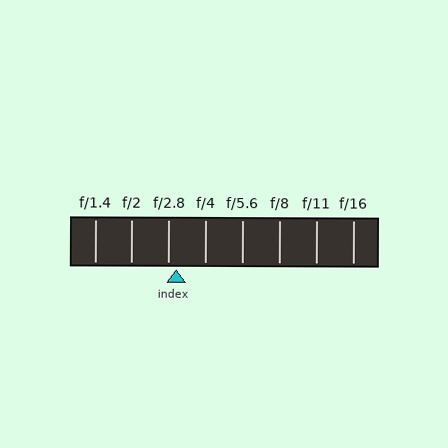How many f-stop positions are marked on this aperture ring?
There are 8 f-stop positions marked.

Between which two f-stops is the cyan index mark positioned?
The index mark is between f/2.8 and f/4.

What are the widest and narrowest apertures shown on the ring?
The widest aperture shown is f/1.4 and the narrowest is f/16.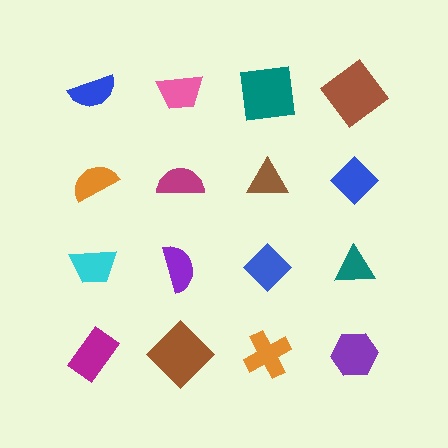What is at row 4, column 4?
A purple hexagon.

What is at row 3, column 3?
A blue diamond.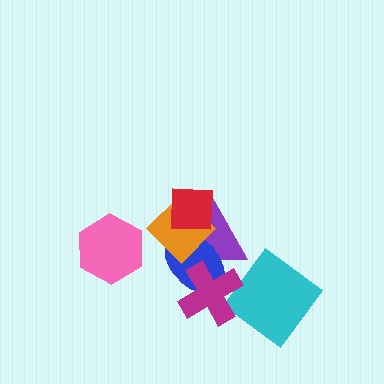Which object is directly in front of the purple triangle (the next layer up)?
The blue ellipse is directly in front of the purple triangle.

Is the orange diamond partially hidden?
Yes, it is partially covered by another shape.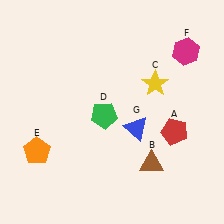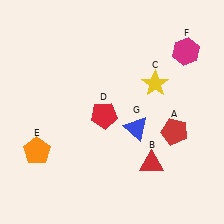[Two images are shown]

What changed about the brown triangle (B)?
In Image 1, B is brown. In Image 2, it changed to red.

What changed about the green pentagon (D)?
In Image 1, D is green. In Image 2, it changed to red.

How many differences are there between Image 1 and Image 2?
There are 2 differences between the two images.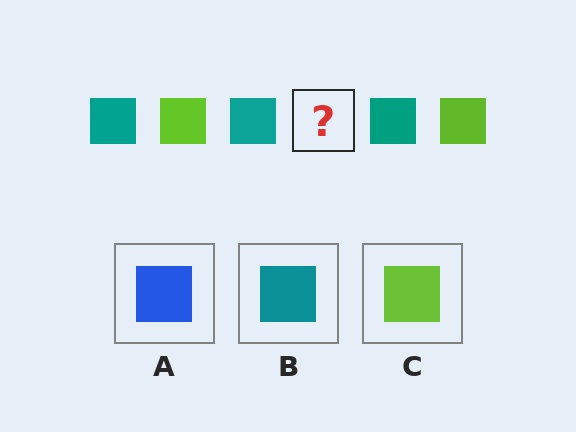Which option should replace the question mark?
Option C.